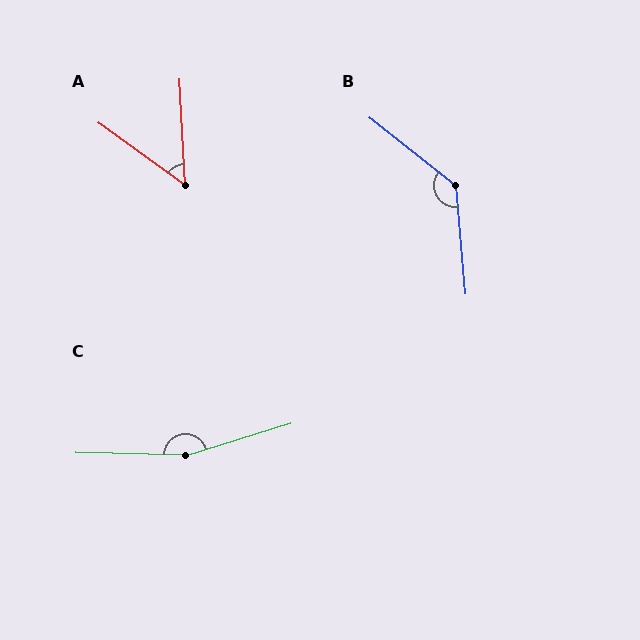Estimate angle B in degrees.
Approximately 133 degrees.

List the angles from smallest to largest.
A (51°), B (133°), C (162°).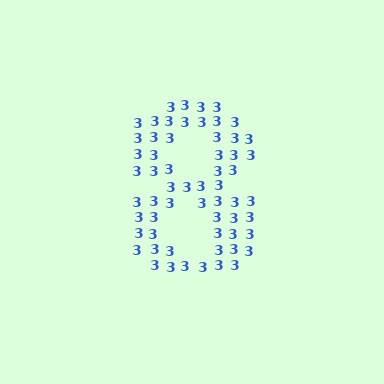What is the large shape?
The large shape is the digit 8.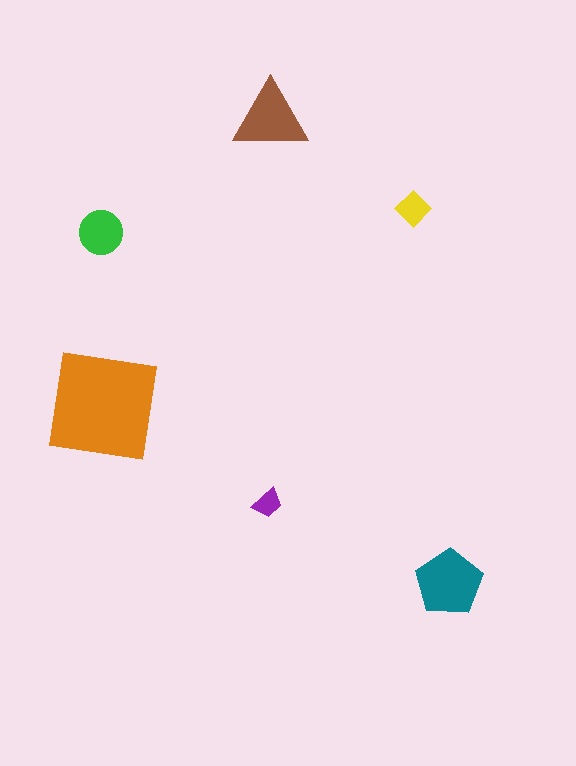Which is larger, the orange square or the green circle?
The orange square.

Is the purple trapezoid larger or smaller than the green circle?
Smaller.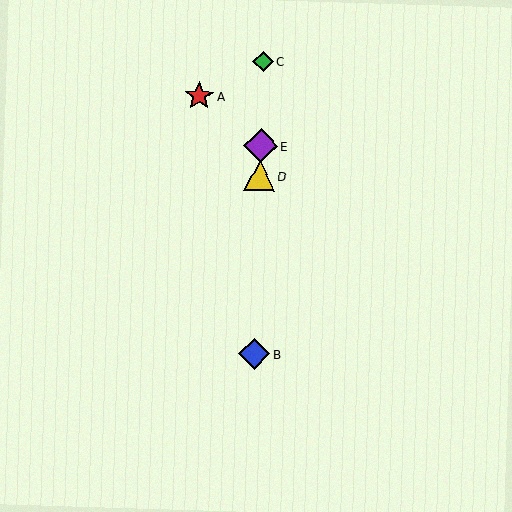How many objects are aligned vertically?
4 objects (B, C, D, E) are aligned vertically.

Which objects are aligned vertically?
Objects B, C, D, E are aligned vertically.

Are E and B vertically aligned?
Yes, both are at x≈260.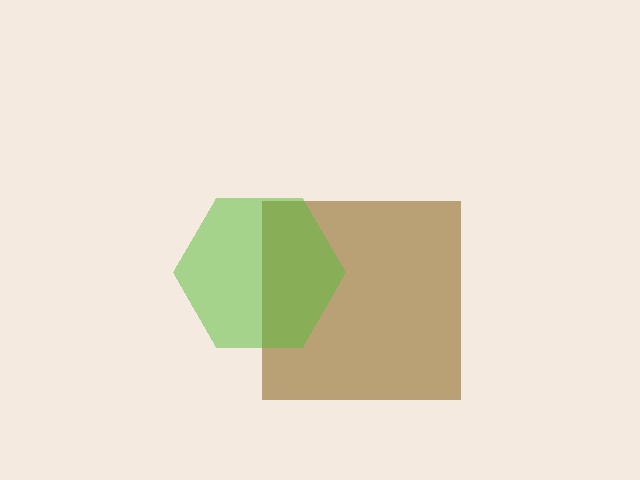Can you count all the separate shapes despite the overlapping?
Yes, there are 2 separate shapes.